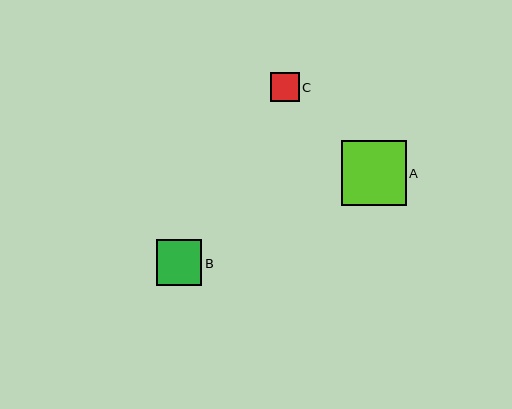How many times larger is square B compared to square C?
Square B is approximately 1.6 times the size of square C.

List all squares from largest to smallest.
From largest to smallest: A, B, C.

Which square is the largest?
Square A is the largest with a size of approximately 65 pixels.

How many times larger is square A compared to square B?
Square A is approximately 1.4 times the size of square B.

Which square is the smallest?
Square C is the smallest with a size of approximately 29 pixels.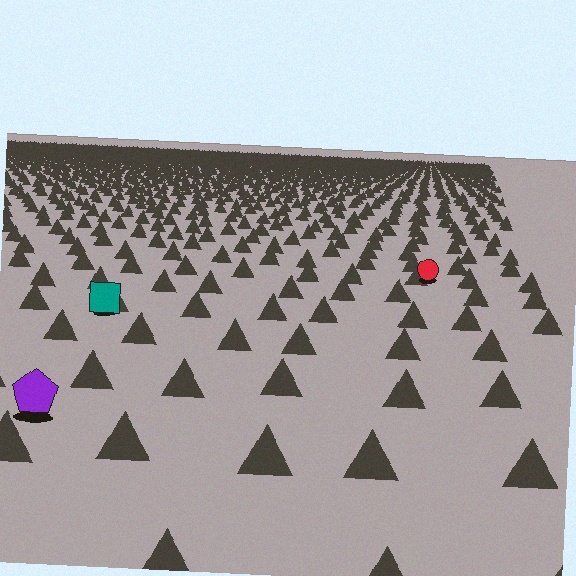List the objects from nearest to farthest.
From nearest to farthest: the purple pentagon, the teal square, the red circle.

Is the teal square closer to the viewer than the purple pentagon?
No. The purple pentagon is closer — you can tell from the texture gradient: the ground texture is coarser near it.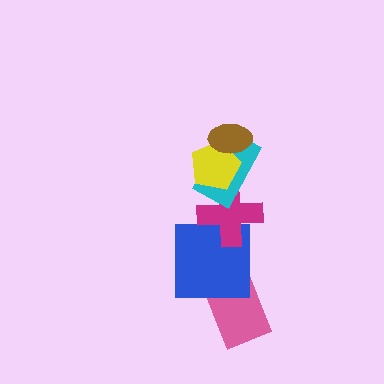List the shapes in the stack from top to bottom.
From top to bottom: the brown ellipse, the yellow pentagon, the cyan rectangle, the magenta cross, the blue square, the pink rectangle.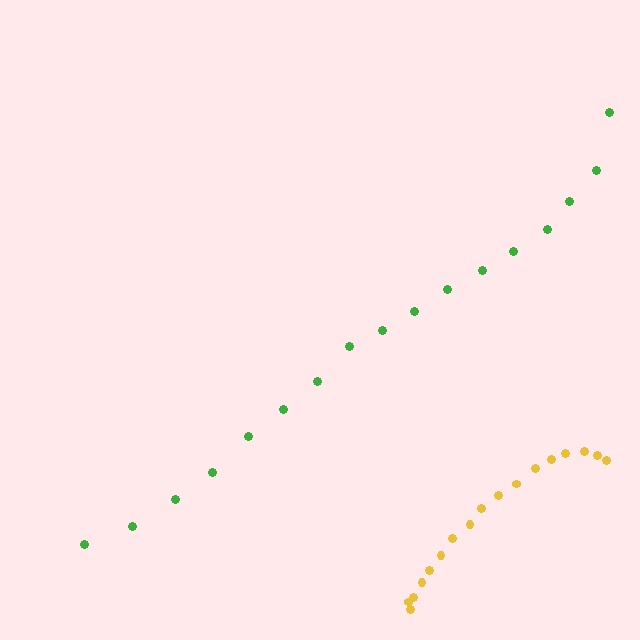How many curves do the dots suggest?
There are 2 distinct paths.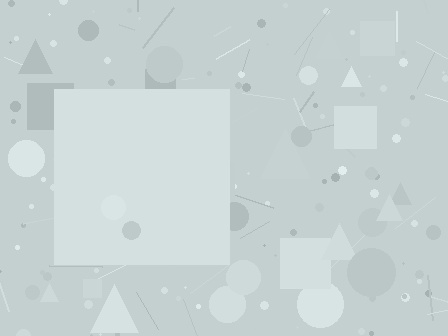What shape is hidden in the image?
A square is hidden in the image.